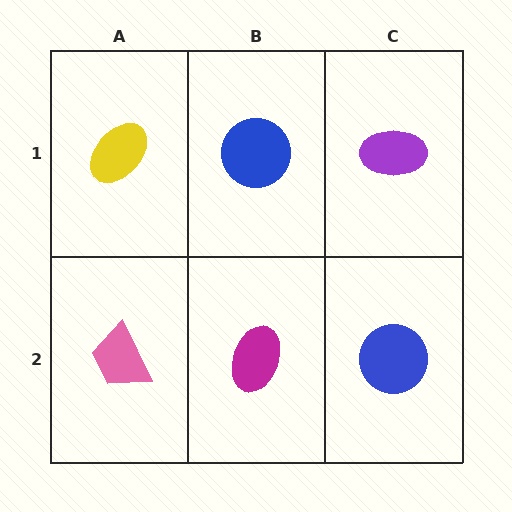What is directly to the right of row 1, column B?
A purple ellipse.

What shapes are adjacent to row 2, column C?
A purple ellipse (row 1, column C), a magenta ellipse (row 2, column B).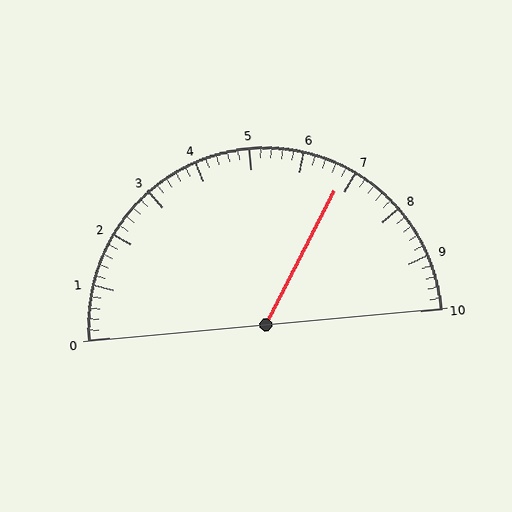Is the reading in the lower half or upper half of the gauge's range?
The reading is in the upper half of the range (0 to 10).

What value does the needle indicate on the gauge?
The needle indicates approximately 6.8.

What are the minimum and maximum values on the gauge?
The gauge ranges from 0 to 10.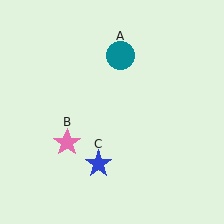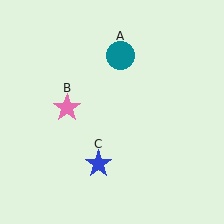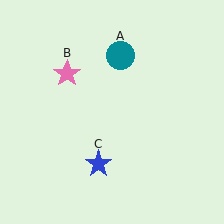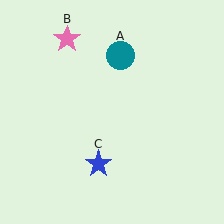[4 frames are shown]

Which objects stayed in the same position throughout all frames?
Teal circle (object A) and blue star (object C) remained stationary.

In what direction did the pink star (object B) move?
The pink star (object B) moved up.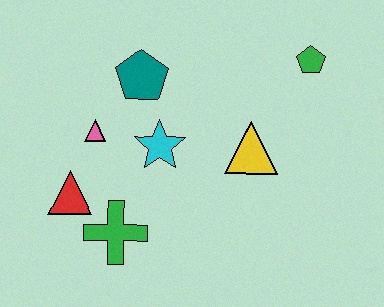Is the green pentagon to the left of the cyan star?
No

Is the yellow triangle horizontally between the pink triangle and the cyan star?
No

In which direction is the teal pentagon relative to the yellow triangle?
The teal pentagon is to the left of the yellow triangle.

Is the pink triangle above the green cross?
Yes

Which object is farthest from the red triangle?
The green pentagon is farthest from the red triangle.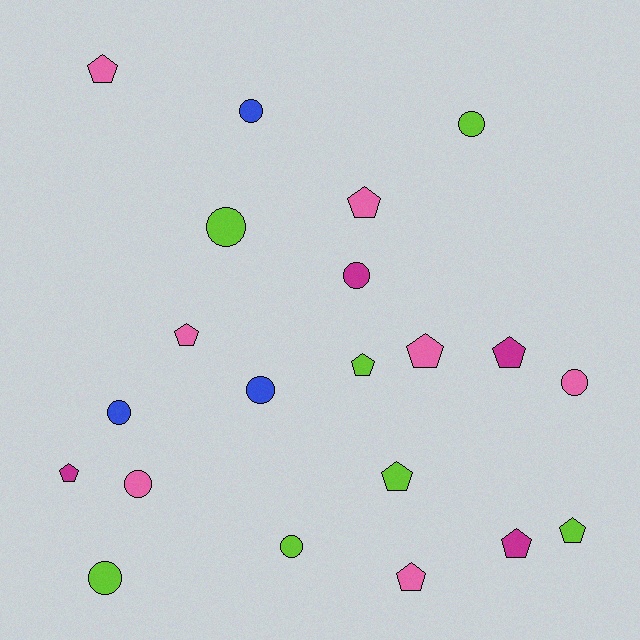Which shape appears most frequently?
Pentagon, with 11 objects.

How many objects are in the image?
There are 21 objects.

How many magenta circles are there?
There is 1 magenta circle.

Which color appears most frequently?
Lime, with 7 objects.